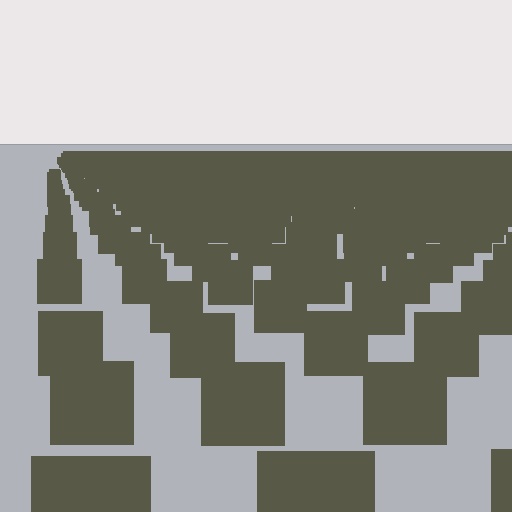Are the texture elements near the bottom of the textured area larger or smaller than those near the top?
Larger. Near the bottom, elements are closer to the viewer and appear at a bigger on-screen size.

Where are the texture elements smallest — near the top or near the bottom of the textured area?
Near the top.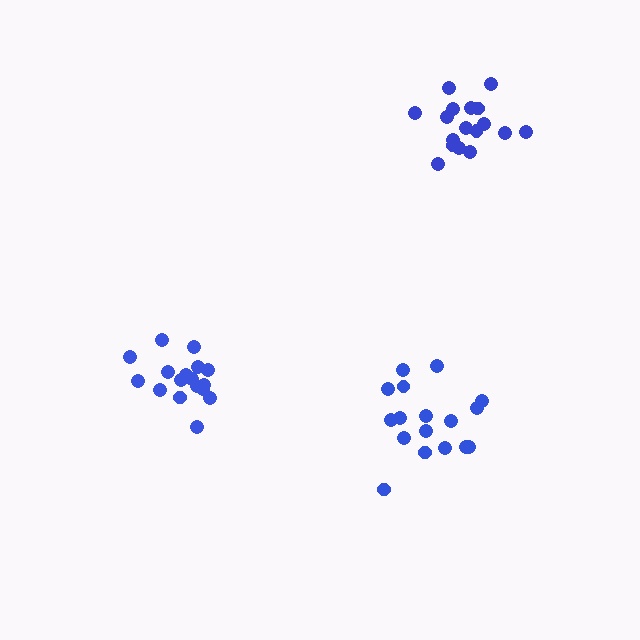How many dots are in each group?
Group 1: 17 dots, Group 2: 17 dots, Group 3: 17 dots (51 total).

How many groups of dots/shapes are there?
There are 3 groups.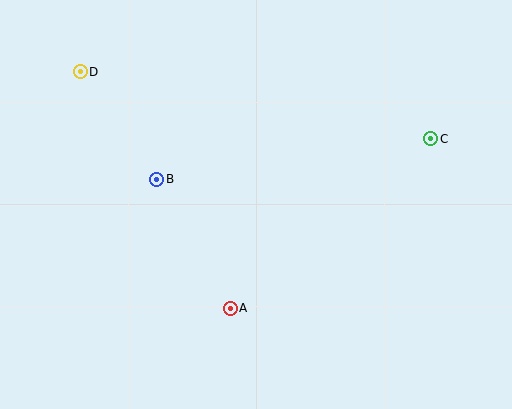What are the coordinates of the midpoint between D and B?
The midpoint between D and B is at (119, 126).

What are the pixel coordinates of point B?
Point B is at (157, 179).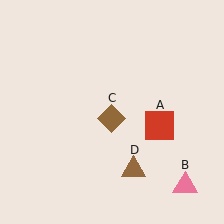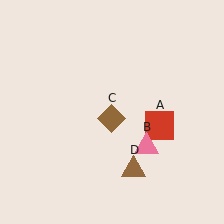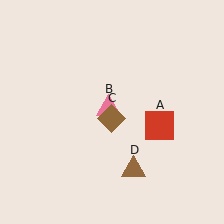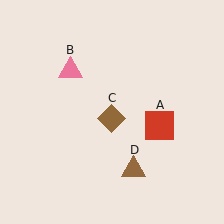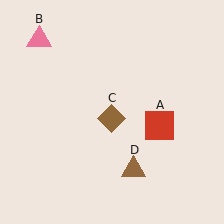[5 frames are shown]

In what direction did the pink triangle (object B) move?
The pink triangle (object B) moved up and to the left.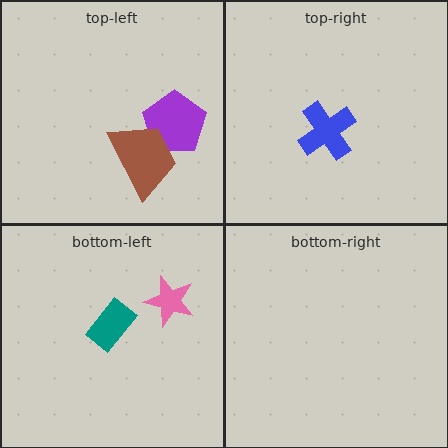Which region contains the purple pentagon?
The top-left region.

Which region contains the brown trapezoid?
The top-left region.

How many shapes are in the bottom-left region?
2.